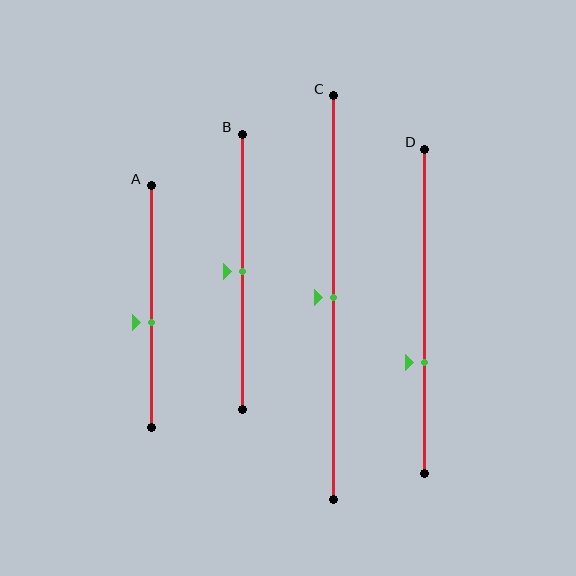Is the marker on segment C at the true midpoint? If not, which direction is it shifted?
Yes, the marker on segment C is at the true midpoint.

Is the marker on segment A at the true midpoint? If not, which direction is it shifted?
No, the marker on segment A is shifted downward by about 7% of the segment length.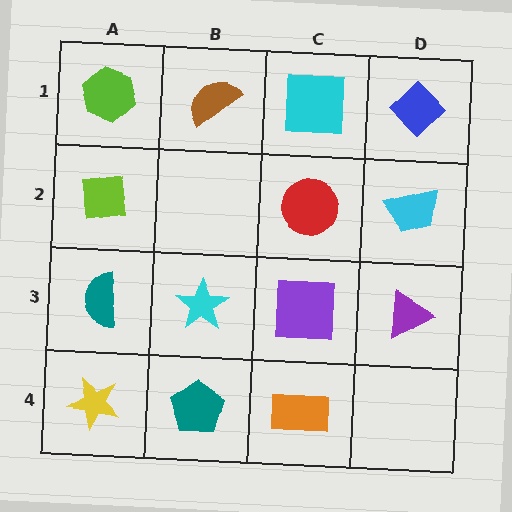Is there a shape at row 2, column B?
No, that cell is empty.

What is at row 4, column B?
A teal pentagon.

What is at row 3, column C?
A purple square.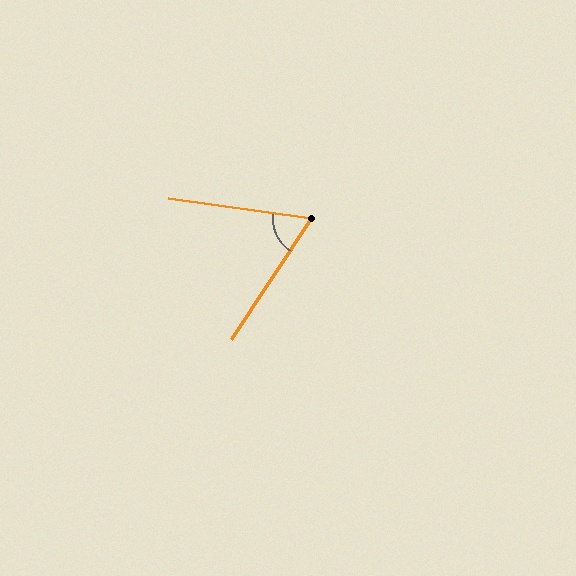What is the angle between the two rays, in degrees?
Approximately 64 degrees.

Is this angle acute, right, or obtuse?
It is acute.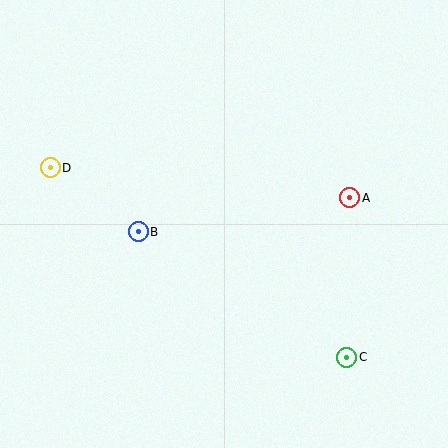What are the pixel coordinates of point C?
Point C is at (347, 357).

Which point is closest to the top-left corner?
Point D is closest to the top-left corner.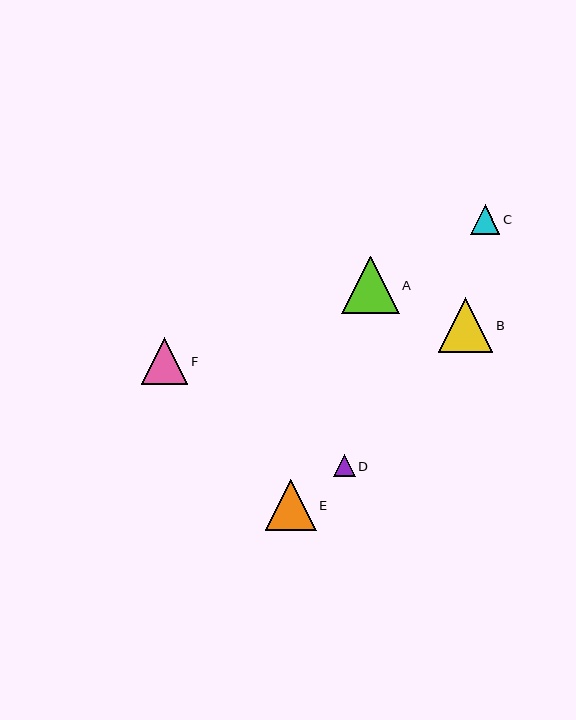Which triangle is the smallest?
Triangle D is the smallest with a size of approximately 22 pixels.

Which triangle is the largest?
Triangle A is the largest with a size of approximately 57 pixels.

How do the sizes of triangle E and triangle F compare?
Triangle E and triangle F are approximately the same size.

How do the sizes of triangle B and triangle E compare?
Triangle B and triangle E are approximately the same size.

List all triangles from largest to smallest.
From largest to smallest: A, B, E, F, C, D.